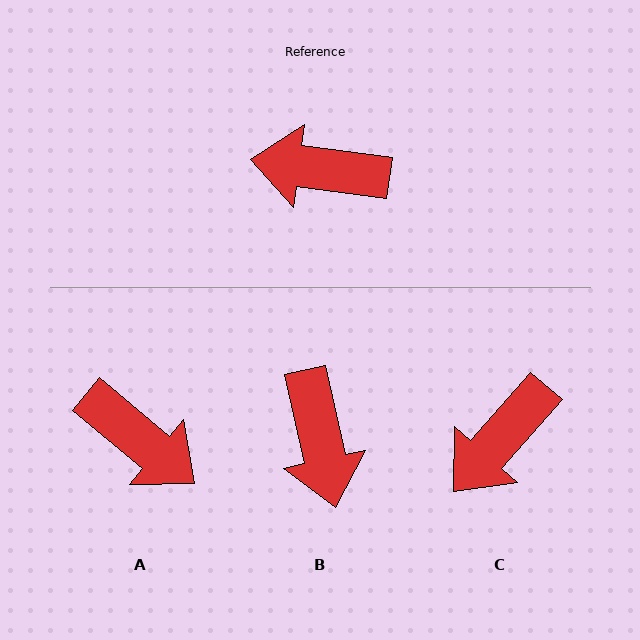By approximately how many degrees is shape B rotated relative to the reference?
Approximately 110 degrees counter-clockwise.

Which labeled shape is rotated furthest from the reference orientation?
A, about 148 degrees away.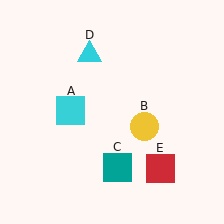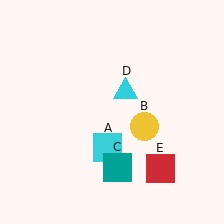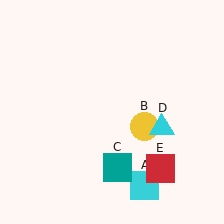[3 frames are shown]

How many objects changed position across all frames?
2 objects changed position: cyan square (object A), cyan triangle (object D).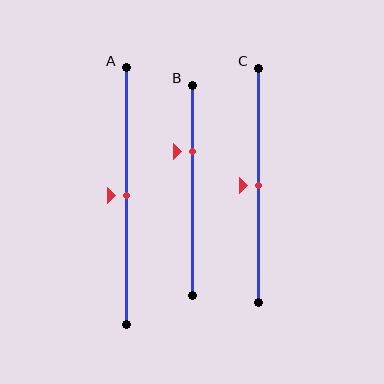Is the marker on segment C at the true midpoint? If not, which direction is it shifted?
Yes, the marker on segment C is at the true midpoint.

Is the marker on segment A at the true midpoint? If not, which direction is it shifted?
Yes, the marker on segment A is at the true midpoint.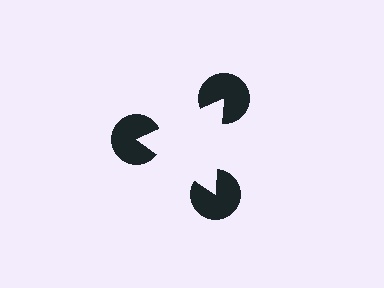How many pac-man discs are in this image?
There are 3 — one at each vertex of the illusory triangle.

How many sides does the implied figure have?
3 sides.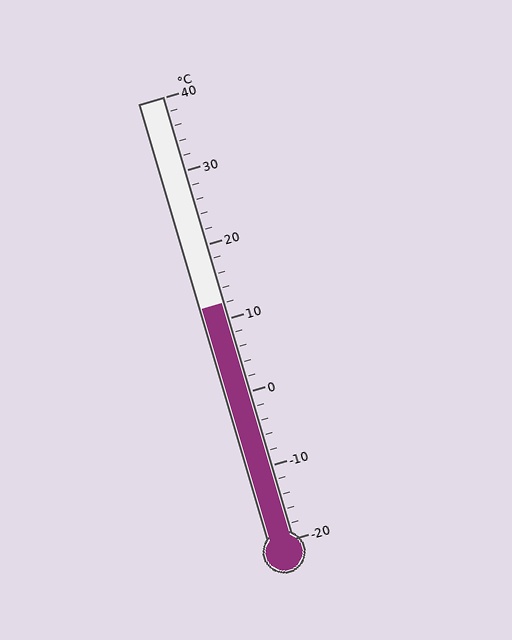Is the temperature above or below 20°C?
The temperature is below 20°C.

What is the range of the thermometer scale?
The thermometer scale ranges from -20°C to 40°C.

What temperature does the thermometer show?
The thermometer shows approximately 12°C.